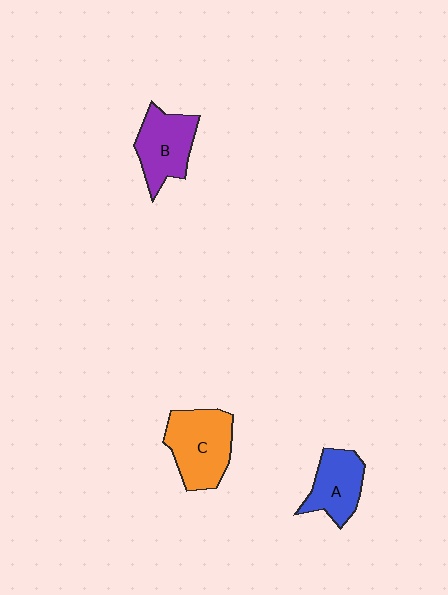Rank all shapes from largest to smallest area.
From largest to smallest: C (orange), B (purple), A (blue).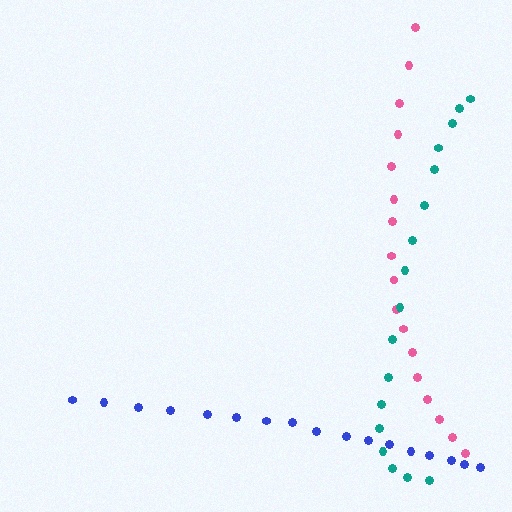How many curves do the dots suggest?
There are 3 distinct paths.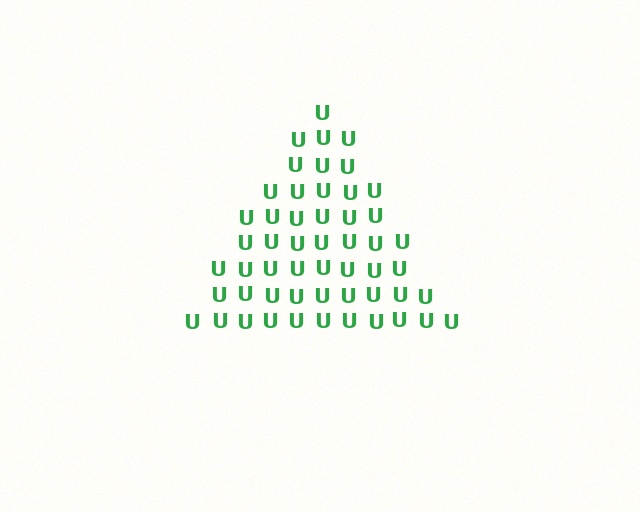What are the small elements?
The small elements are letter U's.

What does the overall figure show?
The overall figure shows a triangle.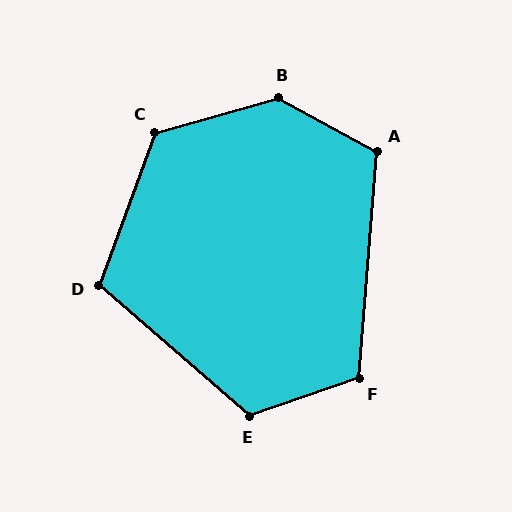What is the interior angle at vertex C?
Approximately 126 degrees (obtuse).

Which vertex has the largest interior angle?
B, at approximately 136 degrees.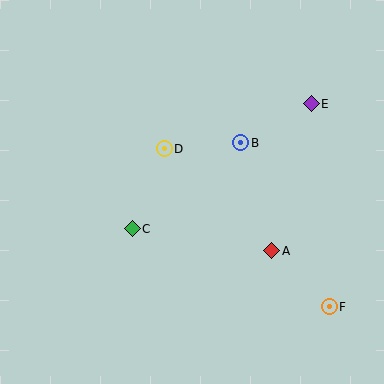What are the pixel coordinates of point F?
Point F is at (329, 307).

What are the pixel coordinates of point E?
Point E is at (311, 104).